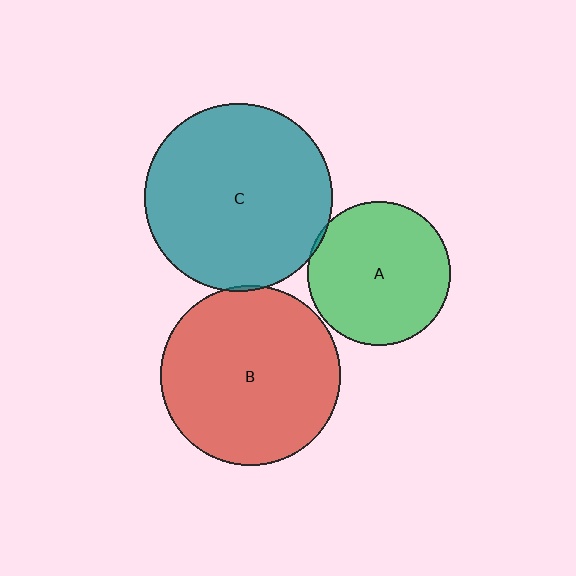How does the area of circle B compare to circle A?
Approximately 1.6 times.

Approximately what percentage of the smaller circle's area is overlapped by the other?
Approximately 5%.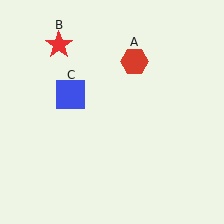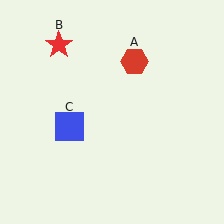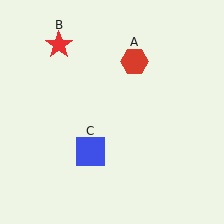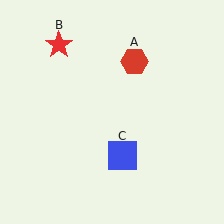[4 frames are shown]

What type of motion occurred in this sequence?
The blue square (object C) rotated counterclockwise around the center of the scene.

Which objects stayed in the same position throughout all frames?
Red hexagon (object A) and red star (object B) remained stationary.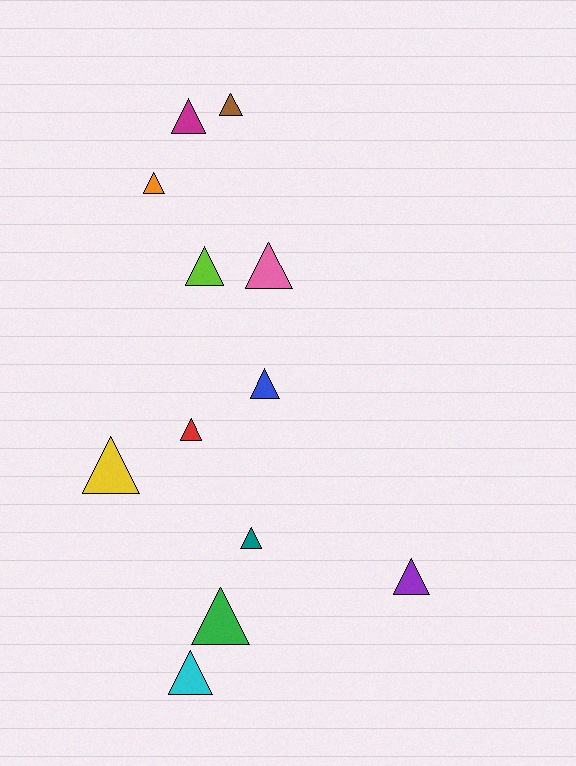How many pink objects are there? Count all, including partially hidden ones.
There is 1 pink object.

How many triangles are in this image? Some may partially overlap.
There are 12 triangles.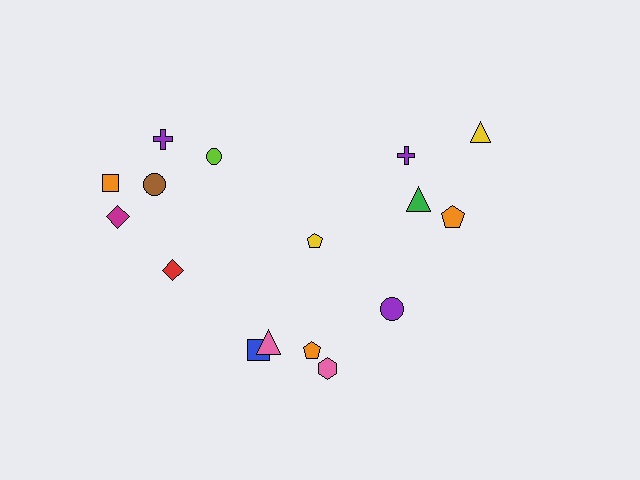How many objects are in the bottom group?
There are 6 objects.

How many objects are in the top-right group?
There are 4 objects.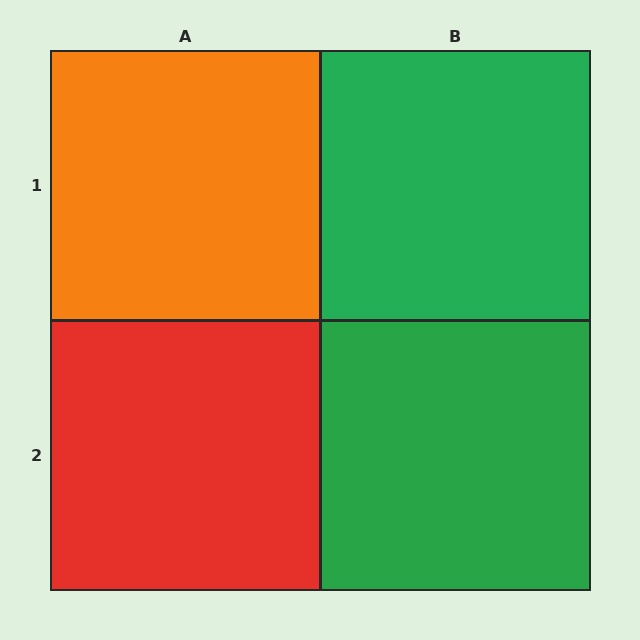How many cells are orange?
1 cell is orange.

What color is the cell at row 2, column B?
Green.